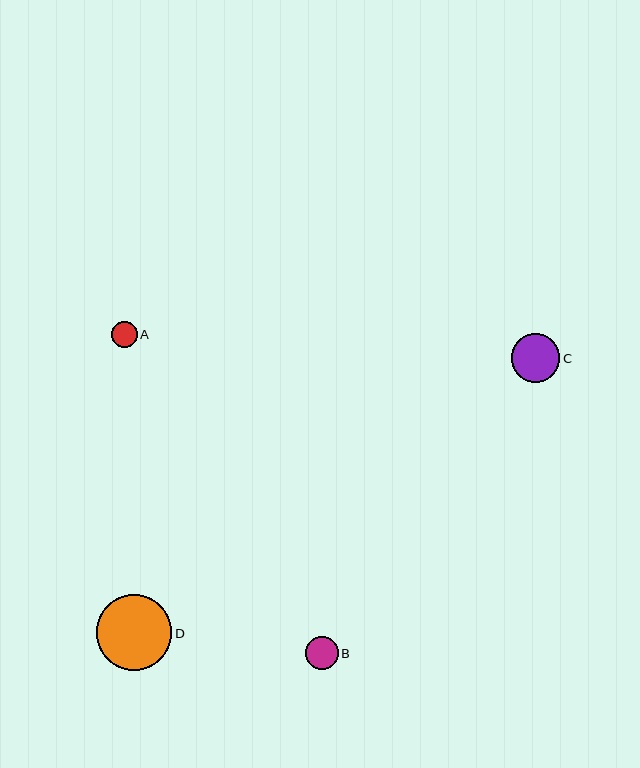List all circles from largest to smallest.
From largest to smallest: D, C, B, A.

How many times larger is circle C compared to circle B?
Circle C is approximately 1.5 times the size of circle B.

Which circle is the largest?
Circle D is the largest with a size of approximately 76 pixels.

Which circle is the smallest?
Circle A is the smallest with a size of approximately 26 pixels.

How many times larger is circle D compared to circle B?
Circle D is approximately 2.3 times the size of circle B.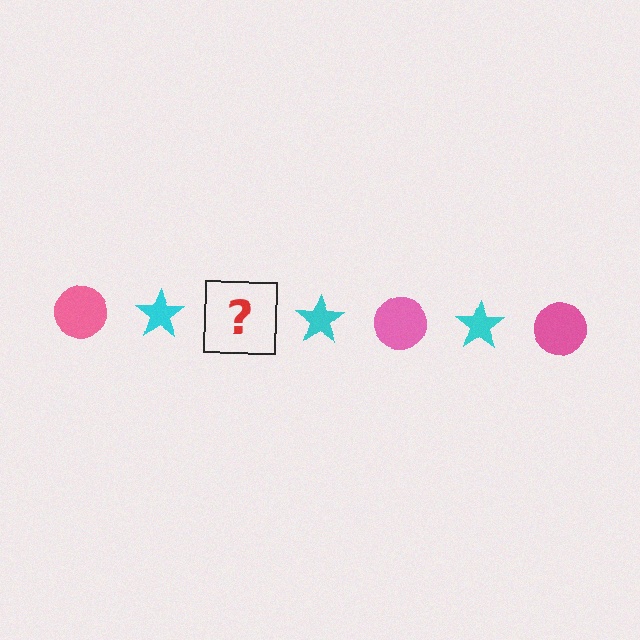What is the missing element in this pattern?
The missing element is a pink circle.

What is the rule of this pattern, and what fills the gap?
The rule is that the pattern alternates between pink circle and cyan star. The gap should be filled with a pink circle.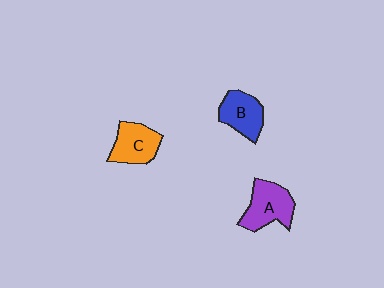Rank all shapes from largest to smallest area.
From largest to smallest: A (purple), C (orange), B (blue).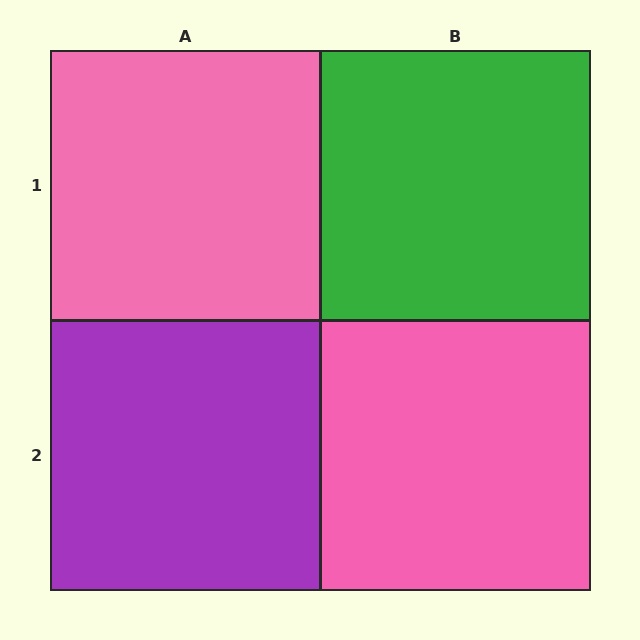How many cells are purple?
1 cell is purple.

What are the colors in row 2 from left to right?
Purple, pink.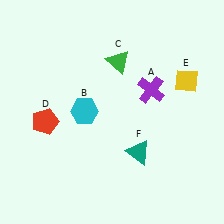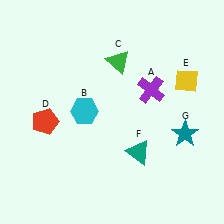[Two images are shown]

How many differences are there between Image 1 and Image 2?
There is 1 difference between the two images.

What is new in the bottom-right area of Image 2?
A teal star (G) was added in the bottom-right area of Image 2.